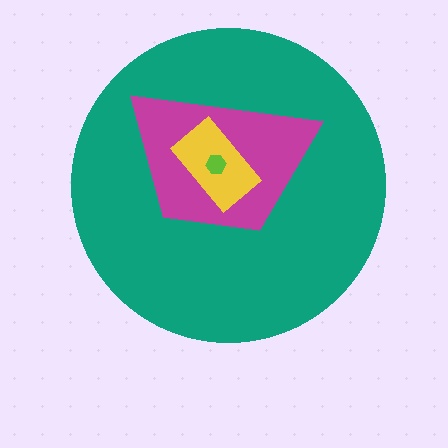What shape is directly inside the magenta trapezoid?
The yellow rectangle.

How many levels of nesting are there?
4.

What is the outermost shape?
The teal circle.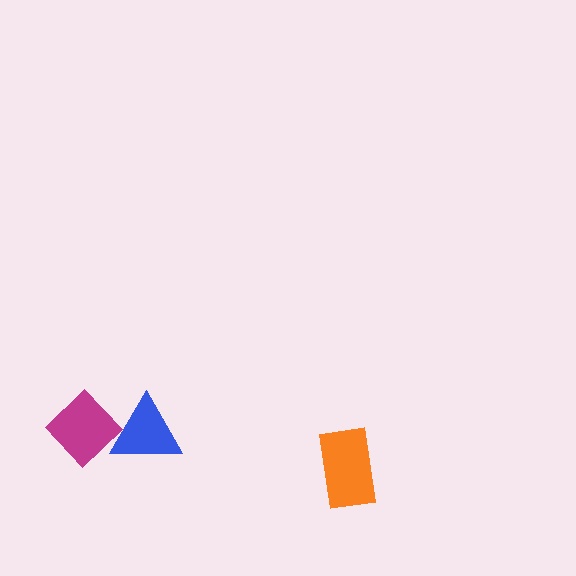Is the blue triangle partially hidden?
No, no other shape covers it.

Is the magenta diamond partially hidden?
Yes, it is partially covered by another shape.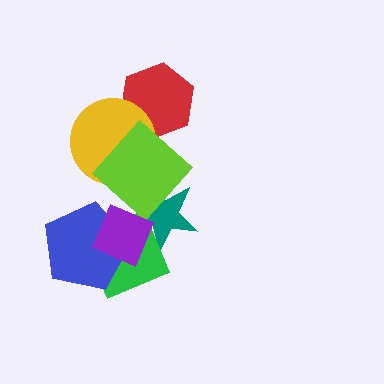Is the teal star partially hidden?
Yes, it is partially covered by another shape.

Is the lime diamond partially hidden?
No, no other shape covers it.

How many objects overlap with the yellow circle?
2 objects overlap with the yellow circle.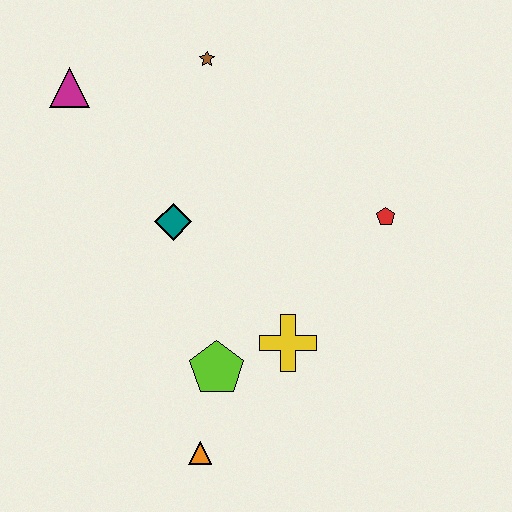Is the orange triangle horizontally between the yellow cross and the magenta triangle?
Yes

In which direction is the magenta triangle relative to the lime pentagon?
The magenta triangle is above the lime pentagon.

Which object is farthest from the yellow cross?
The magenta triangle is farthest from the yellow cross.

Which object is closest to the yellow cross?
The lime pentagon is closest to the yellow cross.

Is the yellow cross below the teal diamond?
Yes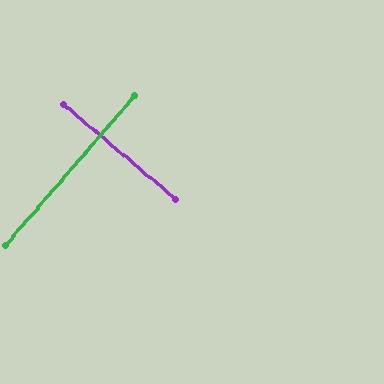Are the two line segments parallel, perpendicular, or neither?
Perpendicular — they meet at approximately 89°.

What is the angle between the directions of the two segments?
Approximately 89 degrees.